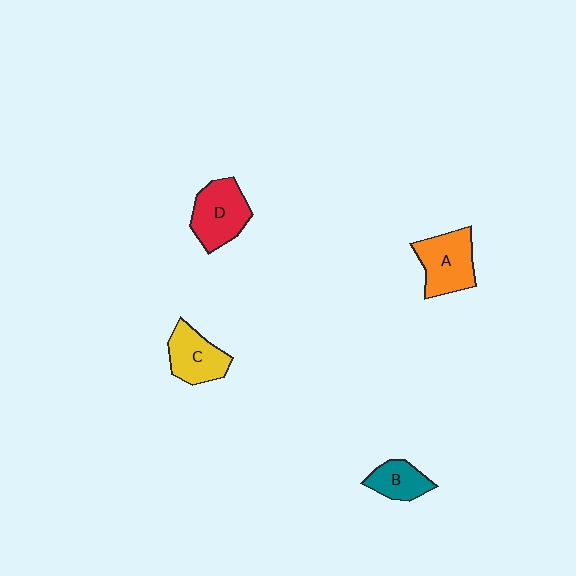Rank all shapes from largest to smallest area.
From largest to smallest: A (orange), D (red), C (yellow), B (teal).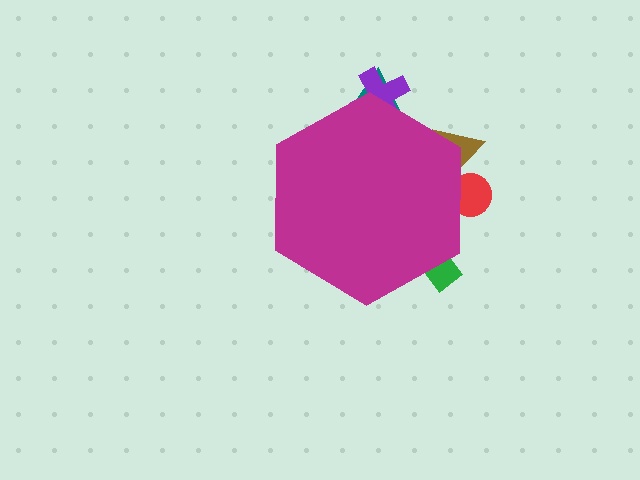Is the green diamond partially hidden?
Yes, the green diamond is partially hidden behind the magenta hexagon.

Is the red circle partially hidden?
Yes, the red circle is partially hidden behind the magenta hexagon.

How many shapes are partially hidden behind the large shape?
5 shapes are partially hidden.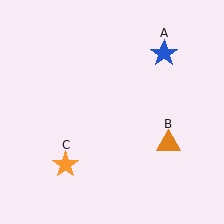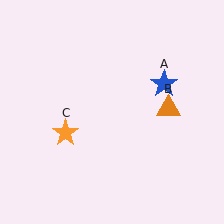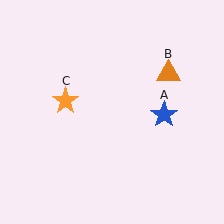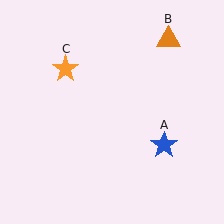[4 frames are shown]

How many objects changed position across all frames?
3 objects changed position: blue star (object A), orange triangle (object B), orange star (object C).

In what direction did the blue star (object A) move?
The blue star (object A) moved down.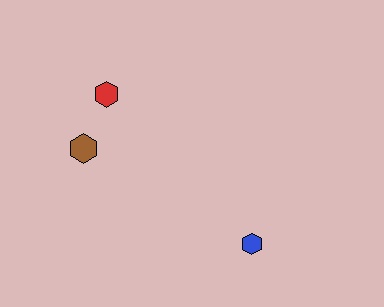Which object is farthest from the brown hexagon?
The blue hexagon is farthest from the brown hexagon.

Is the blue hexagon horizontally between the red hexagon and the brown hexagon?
No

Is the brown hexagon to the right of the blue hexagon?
No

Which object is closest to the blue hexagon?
The brown hexagon is closest to the blue hexagon.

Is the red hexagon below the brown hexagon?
No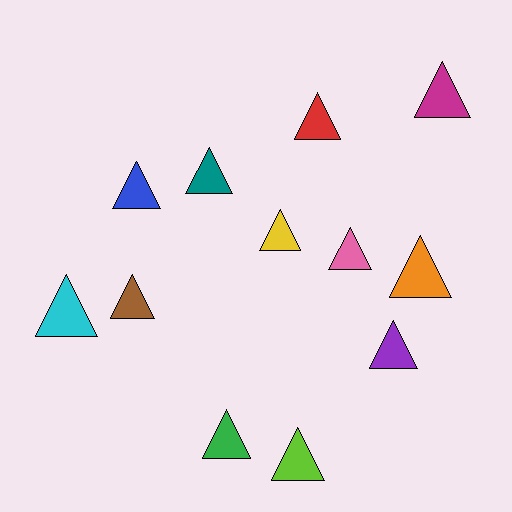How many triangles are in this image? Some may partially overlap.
There are 12 triangles.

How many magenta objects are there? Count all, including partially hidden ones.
There is 1 magenta object.